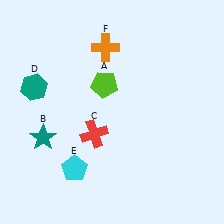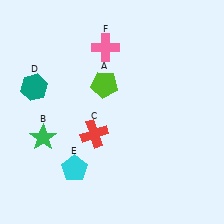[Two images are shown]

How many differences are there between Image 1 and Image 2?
There are 2 differences between the two images.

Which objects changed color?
B changed from teal to green. F changed from orange to pink.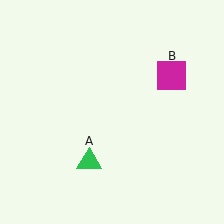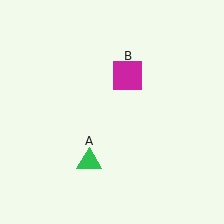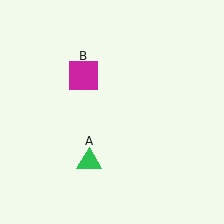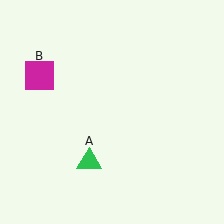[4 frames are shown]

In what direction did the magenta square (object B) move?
The magenta square (object B) moved left.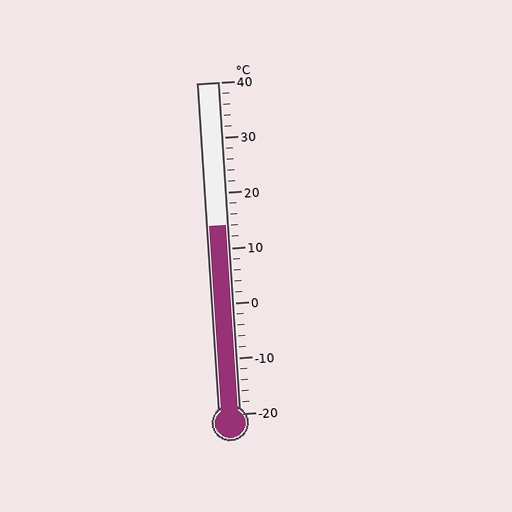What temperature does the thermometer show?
The thermometer shows approximately 14°C.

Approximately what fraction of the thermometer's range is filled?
The thermometer is filled to approximately 55% of its range.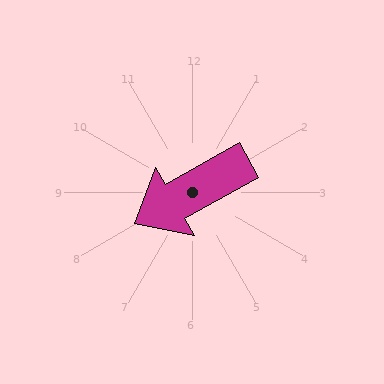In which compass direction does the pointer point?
Southwest.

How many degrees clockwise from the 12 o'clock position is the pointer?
Approximately 241 degrees.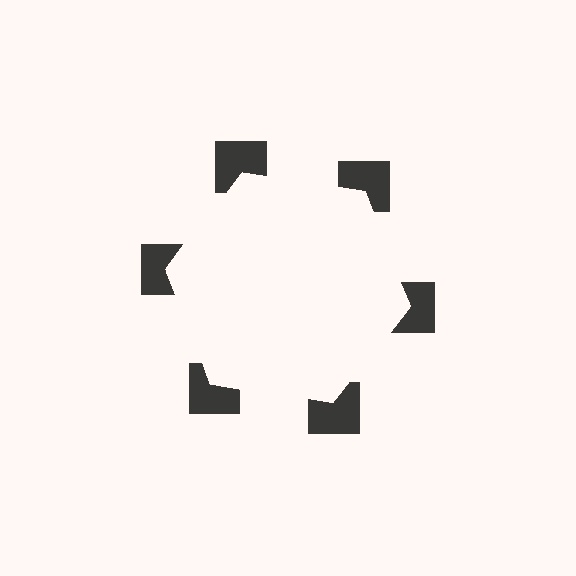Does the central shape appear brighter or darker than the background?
It typically appears slightly brighter than the background, even though no actual brightness change is drawn.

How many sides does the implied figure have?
6 sides.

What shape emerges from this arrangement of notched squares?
An illusory hexagon — its edges are inferred from the aligned wedge cuts in the notched squares, not physically drawn.